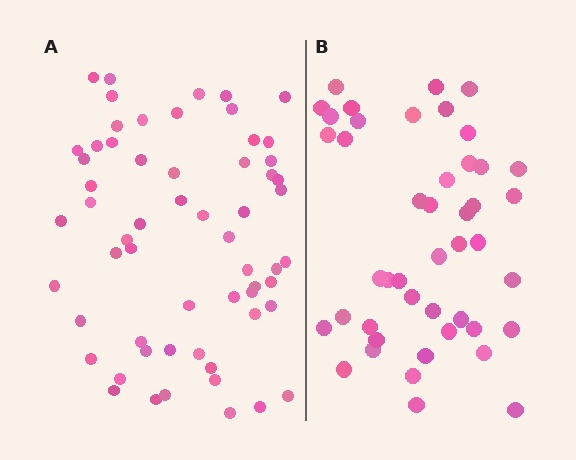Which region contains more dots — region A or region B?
Region A (the left region) has more dots.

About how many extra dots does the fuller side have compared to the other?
Region A has approximately 15 more dots than region B.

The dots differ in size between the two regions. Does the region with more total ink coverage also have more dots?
No. Region B has more total ink coverage because its dots are larger, but region A actually contains more individual dots. Total area can be misleading — the number of items is what matters here.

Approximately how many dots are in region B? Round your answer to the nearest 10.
About 40 dots. (The exact count is 45, which rounds to 40.)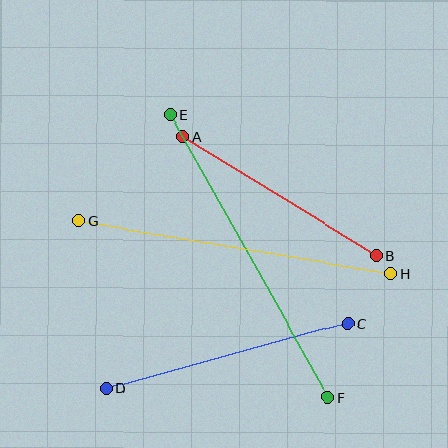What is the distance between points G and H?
The distance is approximately 316 pixels.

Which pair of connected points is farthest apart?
Points E and F are farthest apart.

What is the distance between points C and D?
The distance is approximately 250 pixels.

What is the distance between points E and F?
The distance is approximately 324 pixels.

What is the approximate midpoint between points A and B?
The midpoint is at approximately (280, 196) pixels.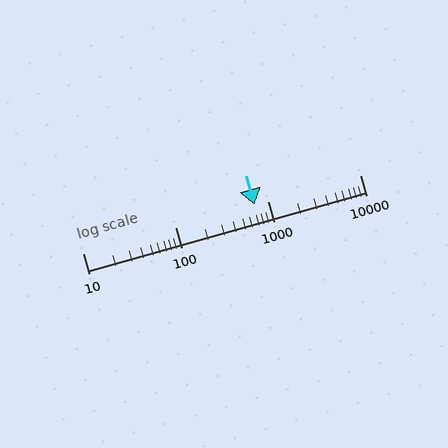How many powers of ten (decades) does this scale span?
The scale spans 3 decades, from 10 to 10000.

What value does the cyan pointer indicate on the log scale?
The pointer indicates approximately 720.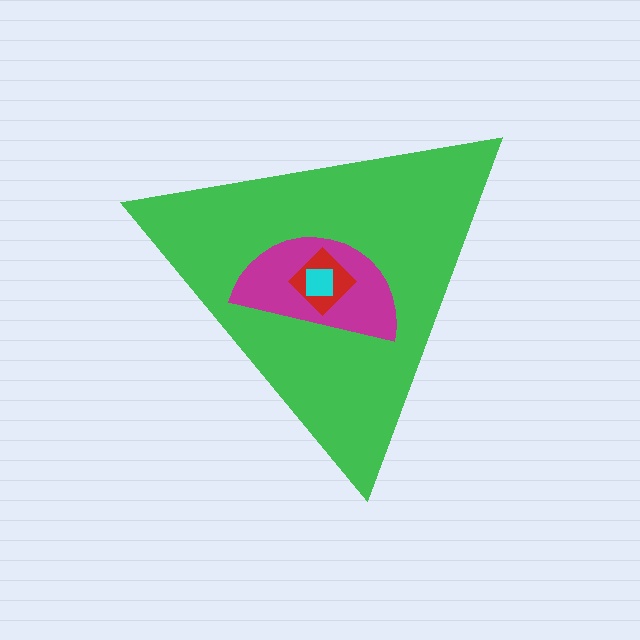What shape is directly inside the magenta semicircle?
The red diamond.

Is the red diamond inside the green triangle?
Yes.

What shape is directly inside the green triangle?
The magenta semicircle.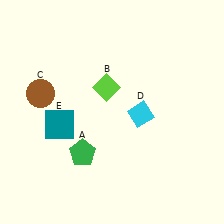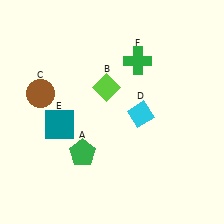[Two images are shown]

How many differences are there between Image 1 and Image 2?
There is 1 difference between the two images.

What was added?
A green cross (F) was added in Image 2.